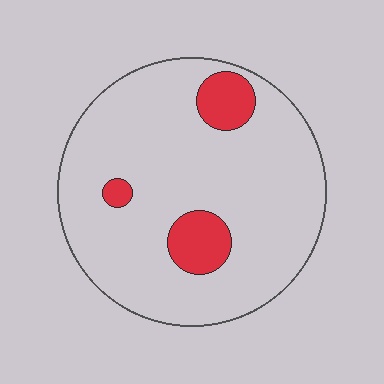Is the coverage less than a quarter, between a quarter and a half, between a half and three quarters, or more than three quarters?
Less than a quarter.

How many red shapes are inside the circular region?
3.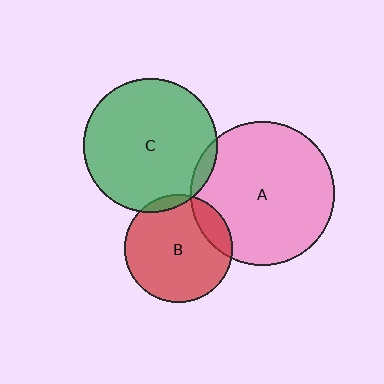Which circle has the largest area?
Circle A (pink).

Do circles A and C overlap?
Yes.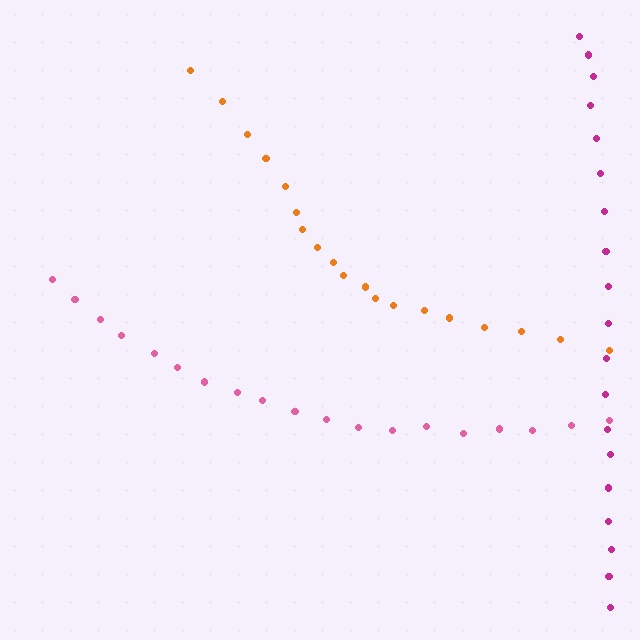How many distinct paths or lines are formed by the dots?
There are 3 distinct paths.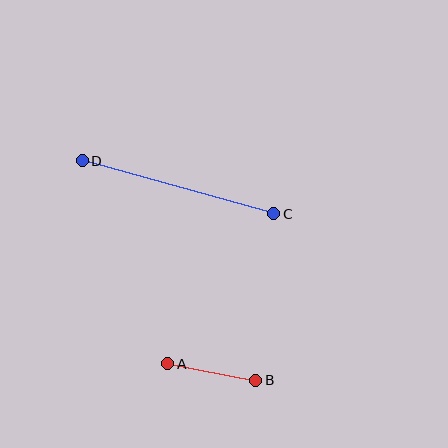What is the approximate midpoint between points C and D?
The midpoint is at approximately (178, 187) pixels.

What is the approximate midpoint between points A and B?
The midpoint is at approximately (212, 372) pixels.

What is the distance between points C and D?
The distance is approximately 199 pixels.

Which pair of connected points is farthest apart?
Points C and D are farthest apart.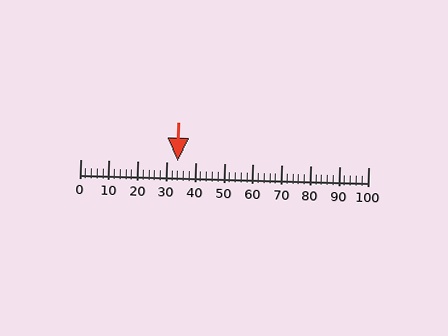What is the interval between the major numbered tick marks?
The major tick marks are spaced 10 units apart.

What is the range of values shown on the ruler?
The ruler shows values from 0 to 100.